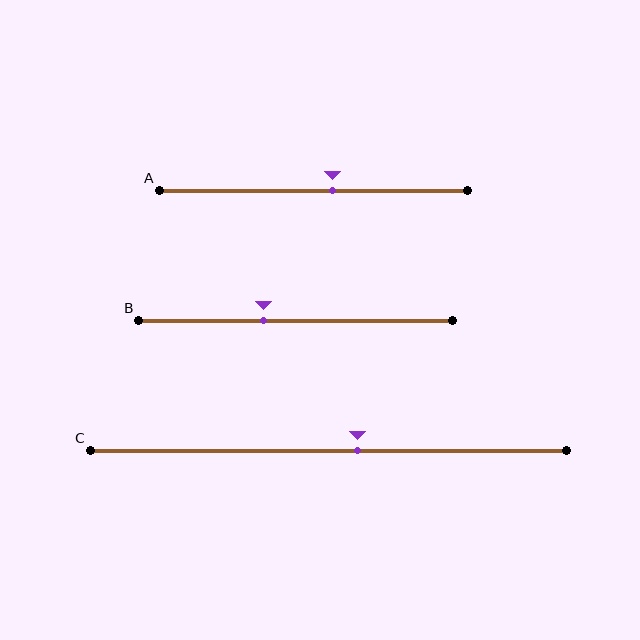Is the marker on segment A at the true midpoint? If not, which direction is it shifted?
No, the marker on segment A is shifted to the right by about 6% of the segment length.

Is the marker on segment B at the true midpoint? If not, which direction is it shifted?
No, the marker on segment B is shifted to the left by about 10% of the segment length.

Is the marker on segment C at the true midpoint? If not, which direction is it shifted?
No, the marker on segment C is shifted to the right by about 6% of the segment length.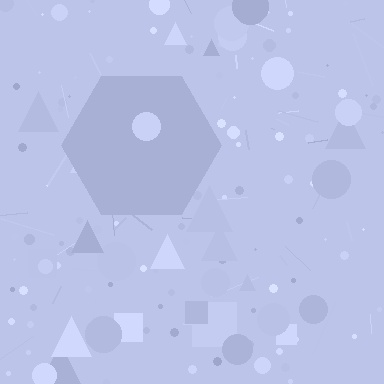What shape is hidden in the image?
A hexagon is hidden in the image.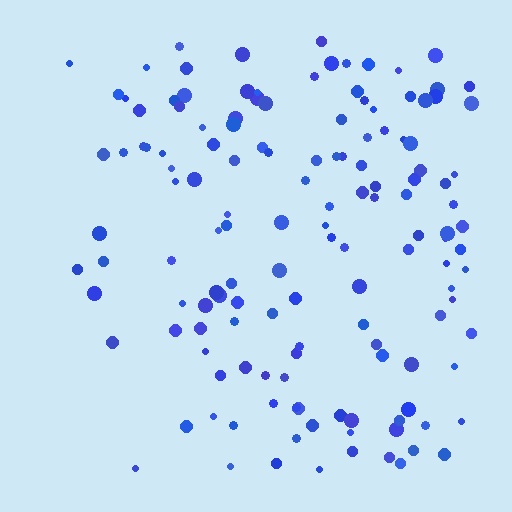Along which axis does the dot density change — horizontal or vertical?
Horizontal.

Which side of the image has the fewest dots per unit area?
The left.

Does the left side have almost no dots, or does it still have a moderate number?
Still a moderate number, just noticeably fewer than the right.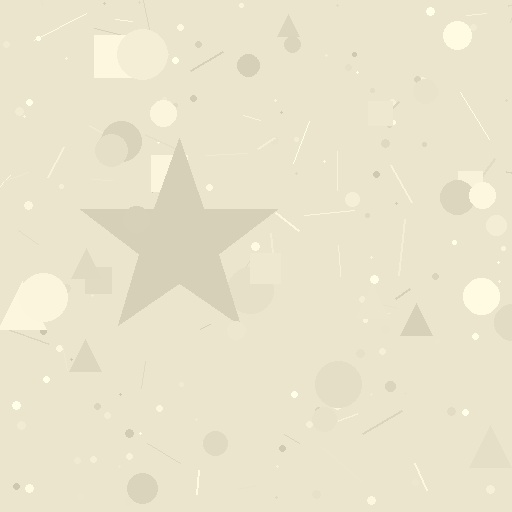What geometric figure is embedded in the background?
A star is embedded in the background.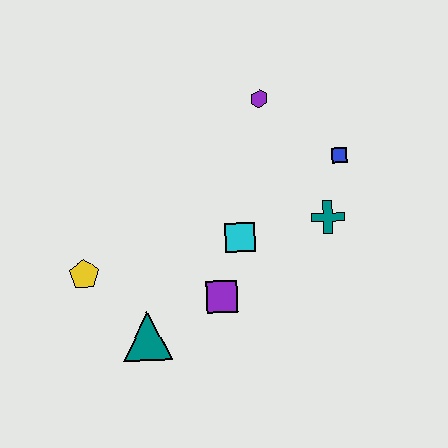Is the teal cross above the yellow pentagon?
Yes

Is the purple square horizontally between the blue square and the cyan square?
No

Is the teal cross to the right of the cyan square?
Yes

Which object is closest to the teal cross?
The blue square is closest to the teal cross.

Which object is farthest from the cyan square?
The yellow pentagon is farthest from the cyan square.